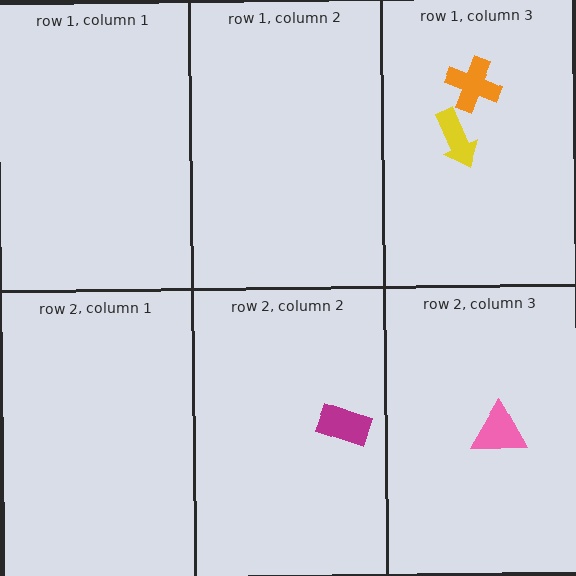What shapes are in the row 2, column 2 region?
The magenta rectangle.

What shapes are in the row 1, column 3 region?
The yellow arrow, the orange cross.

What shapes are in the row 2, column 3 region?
The pink triangle.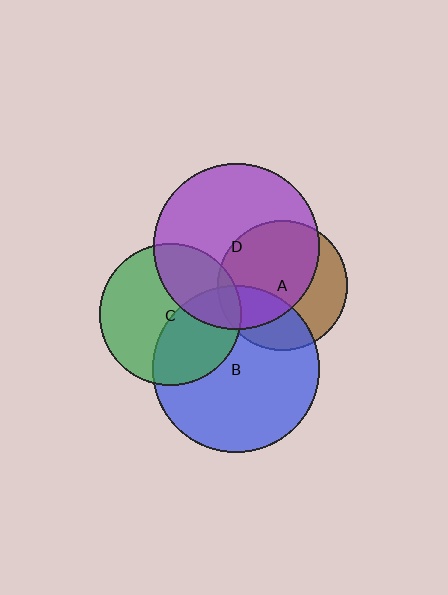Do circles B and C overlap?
Yes.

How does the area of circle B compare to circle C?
Approximately 1.4 times.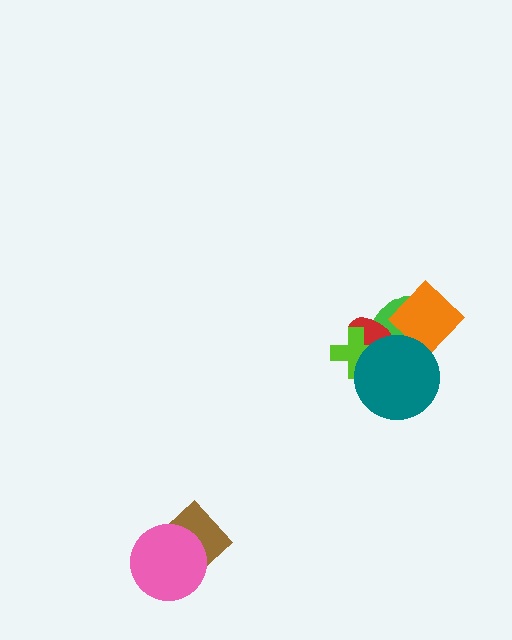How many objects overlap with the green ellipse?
4 objects overlap with the green ellipse.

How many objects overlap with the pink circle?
1 object overlaps with the pink circle.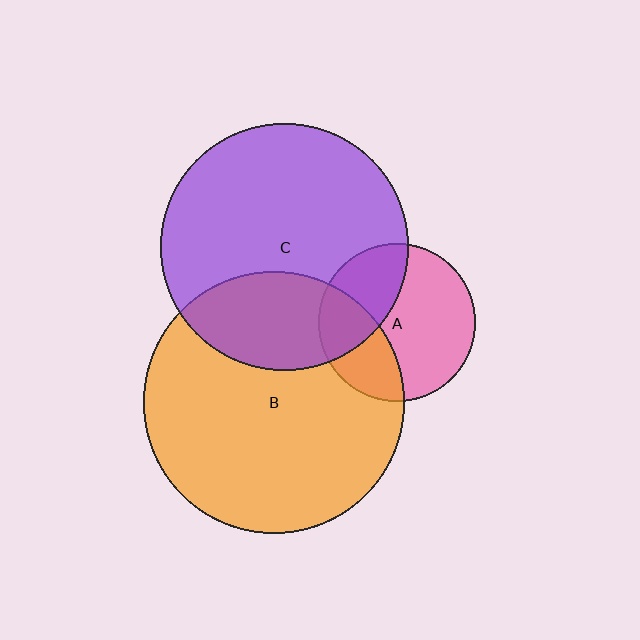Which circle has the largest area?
Circle B (orange).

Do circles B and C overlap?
Yes.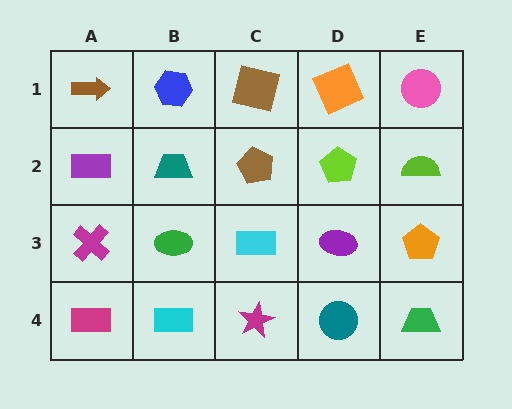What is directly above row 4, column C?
A cyan rectangle.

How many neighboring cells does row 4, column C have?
3.